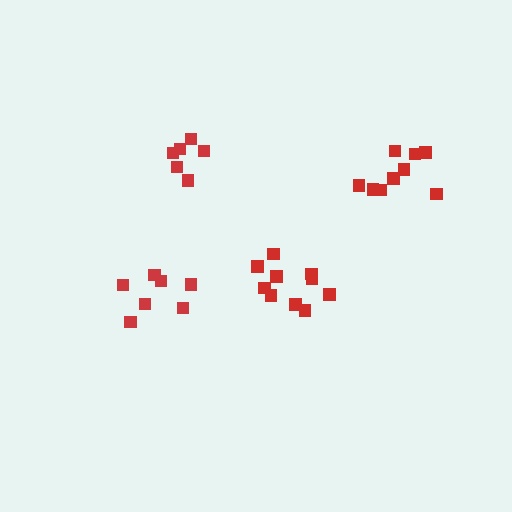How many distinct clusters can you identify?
There are 4 distinct clusters.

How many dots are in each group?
Group 1: 7 dots, Group 2: 9 dots, Group 3: 10 dots, Group 4: 6 dots (32 total).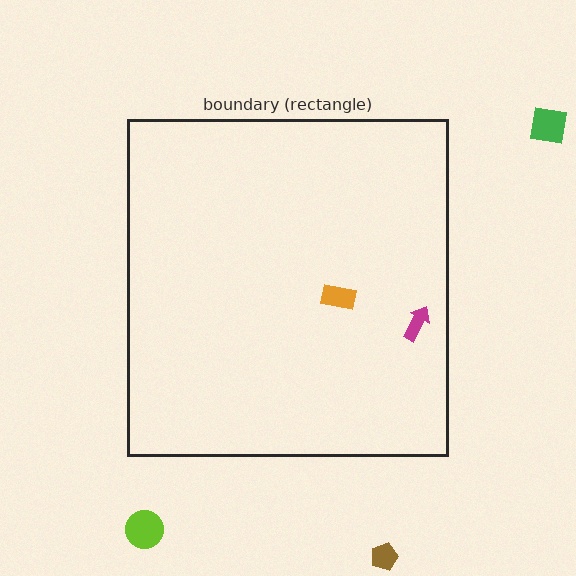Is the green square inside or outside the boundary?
Outside.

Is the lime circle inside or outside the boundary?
Outside.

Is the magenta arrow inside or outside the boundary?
Inside.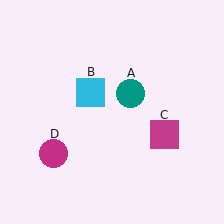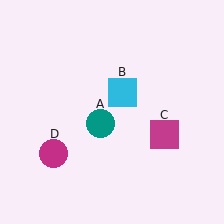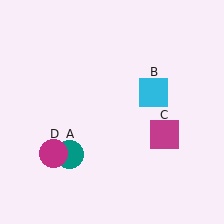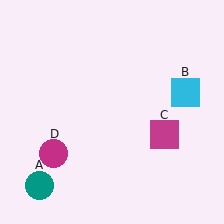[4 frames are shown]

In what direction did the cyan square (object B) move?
The cyan square (object B) moved right.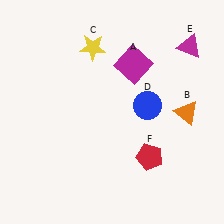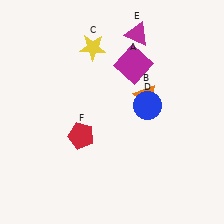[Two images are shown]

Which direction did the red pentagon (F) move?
The red pentagon (F) moved left.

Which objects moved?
The objects that moved are: the orange triangle (B), the magenta triangle (E), the red pentagon (F).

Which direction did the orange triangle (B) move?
The orange triangle (B) moved left.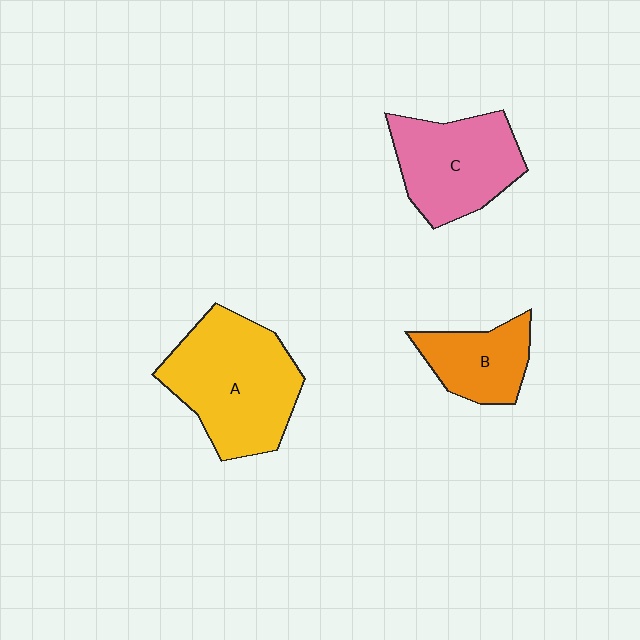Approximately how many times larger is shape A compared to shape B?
Approximately 2.0 times.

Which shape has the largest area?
Shape A (yellow).